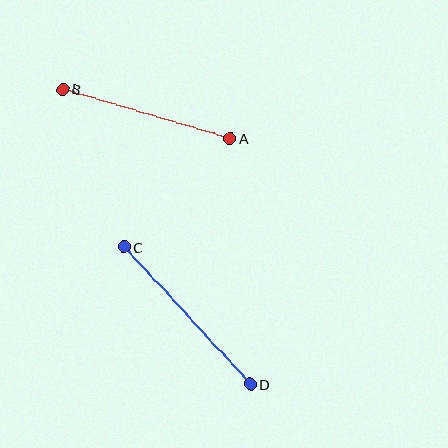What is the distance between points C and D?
The distance is approximately 187 pixels.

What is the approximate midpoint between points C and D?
The midpoint is at approximately (187, 315) pixels.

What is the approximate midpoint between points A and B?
The midpoint is at approximately (146, 114) pixels.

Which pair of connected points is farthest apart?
Points C and D are farthest apart.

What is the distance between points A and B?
The distance is approximately 175 pixels.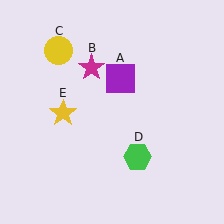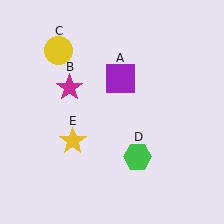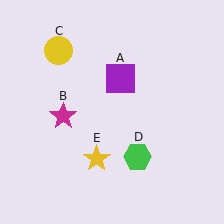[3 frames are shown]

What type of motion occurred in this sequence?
The magenta star (object B), yellow star (object E) rotated counterclockwise around the center of the scene.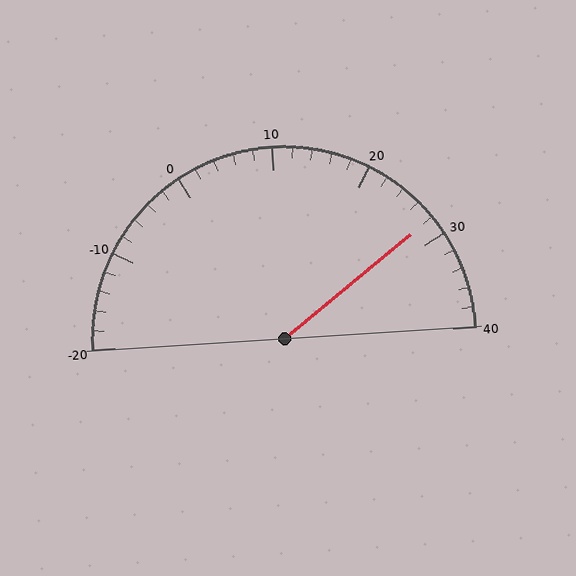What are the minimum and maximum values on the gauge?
The gauge ranges from -20 to 40.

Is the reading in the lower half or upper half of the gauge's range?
The reading is in the upper half of the range (-20 to 40).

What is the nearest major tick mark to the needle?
The nearest major tick mark is 30.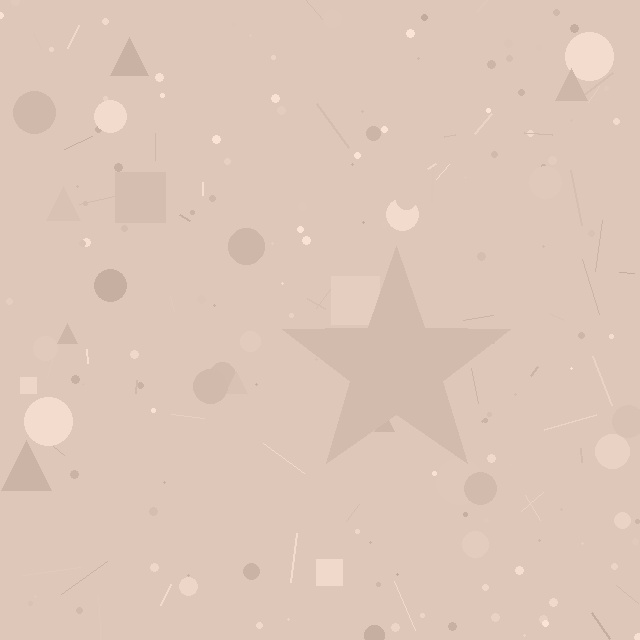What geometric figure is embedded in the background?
A star is embedded in the background.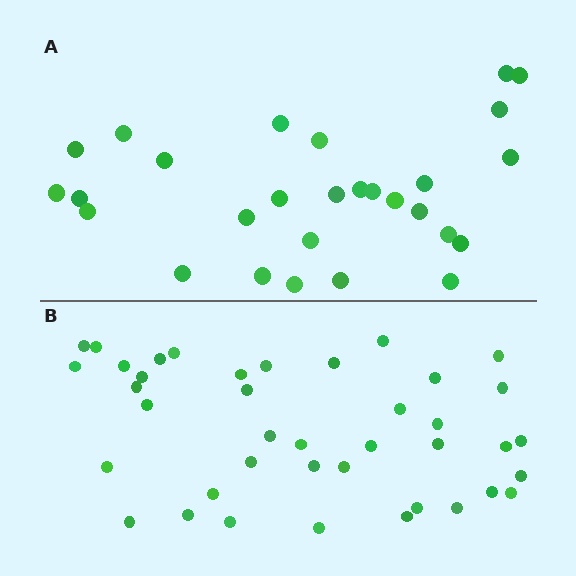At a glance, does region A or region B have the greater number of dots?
Region B (the bottom region) has more dots.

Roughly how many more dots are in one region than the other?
Region B has roughly 12 or so more dots than region A.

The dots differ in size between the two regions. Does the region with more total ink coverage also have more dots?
No. Region A has more total ink coverage because its dots are larger, but region B actually contains more individual dots. Total area can be misleading — the number of items is what matters here.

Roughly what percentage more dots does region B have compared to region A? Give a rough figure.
About 45% more.